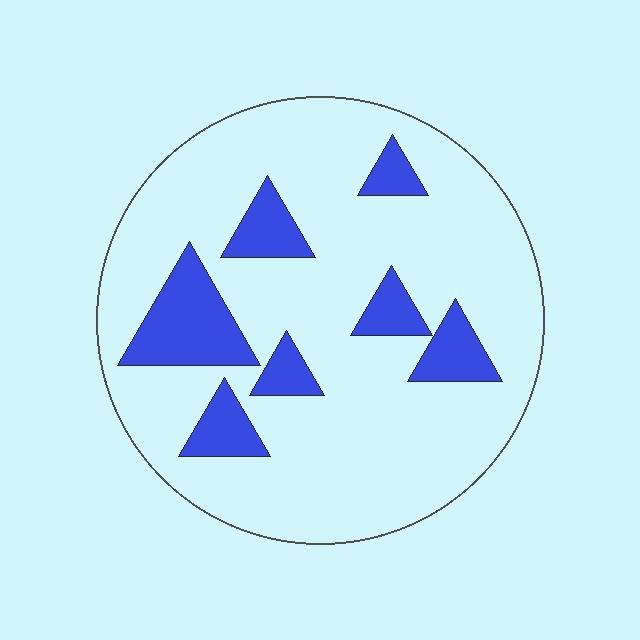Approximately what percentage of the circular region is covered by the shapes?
Approximately 20%.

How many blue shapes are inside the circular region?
7.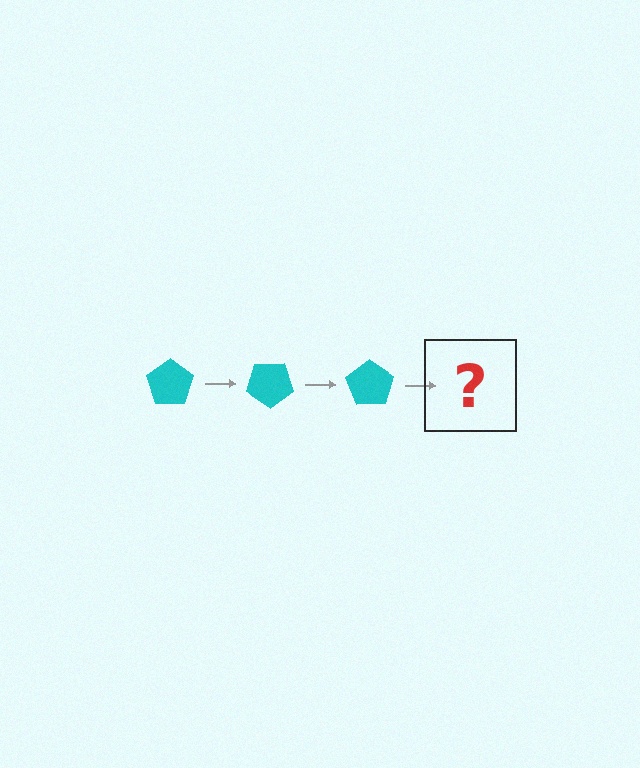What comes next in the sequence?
The next element should be a cyan pentagon rotated 105 degrees.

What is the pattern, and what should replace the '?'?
The pattern is that the pentagon rotates 35 degrees each step. The '?' should be a cyan pentagon rotated 105 degrees.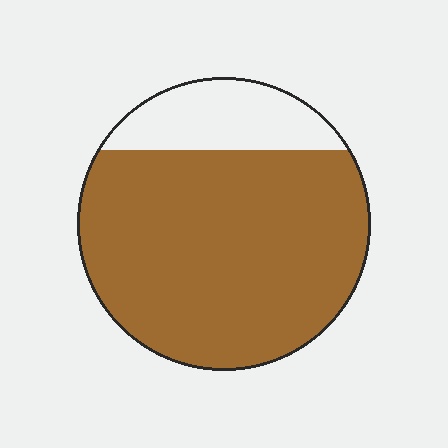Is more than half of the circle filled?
Yes.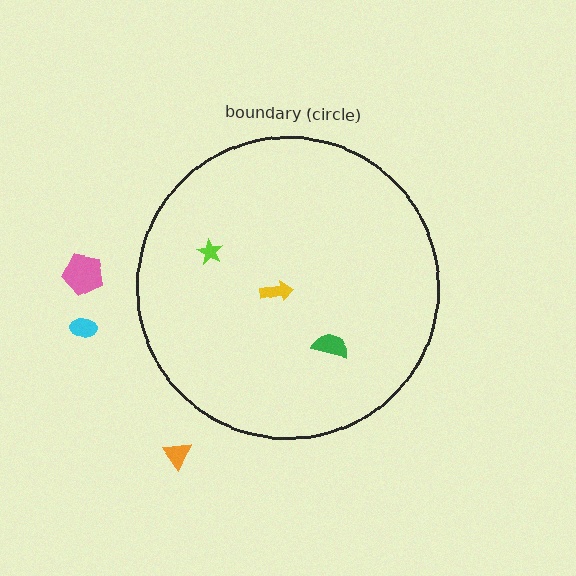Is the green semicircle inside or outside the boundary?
Inside.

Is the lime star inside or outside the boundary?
Inside.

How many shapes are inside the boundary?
3 inside, 3 outside.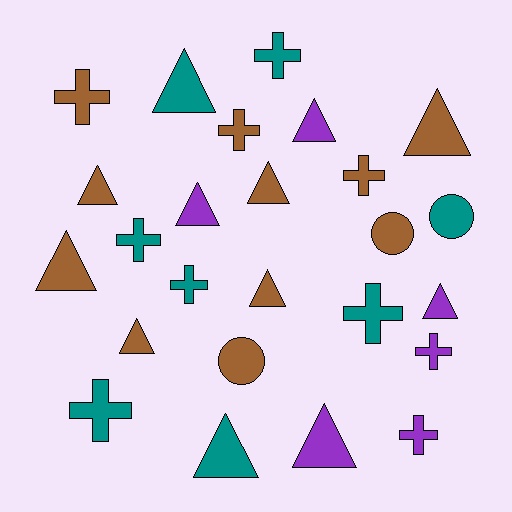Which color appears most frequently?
Brown, with 11 objects.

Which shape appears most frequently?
Triangle, with 12 objects.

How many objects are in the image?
There are 25 objects.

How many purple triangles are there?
There are 4 purple triangles.